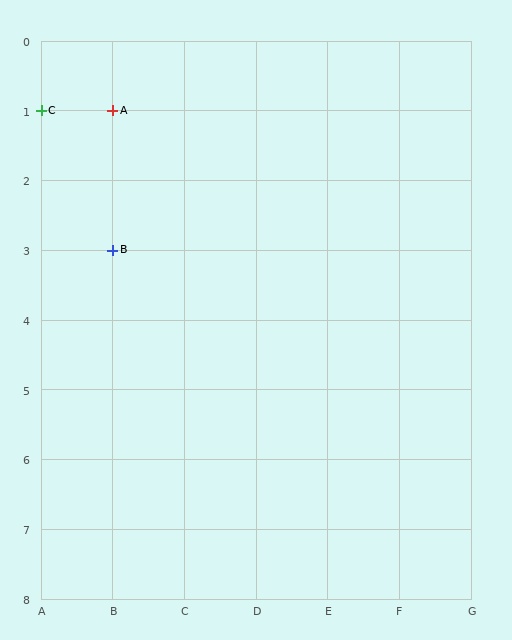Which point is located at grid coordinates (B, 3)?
Point B is at (B, 3).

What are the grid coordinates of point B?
Point B is at grid coordinates (B, 3).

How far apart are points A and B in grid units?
Points A and B are 2 rows apart.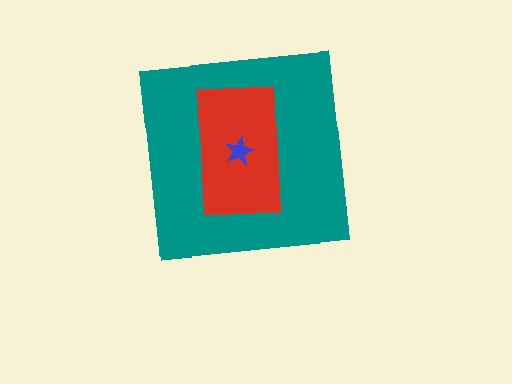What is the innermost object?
The blue star.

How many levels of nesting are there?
3.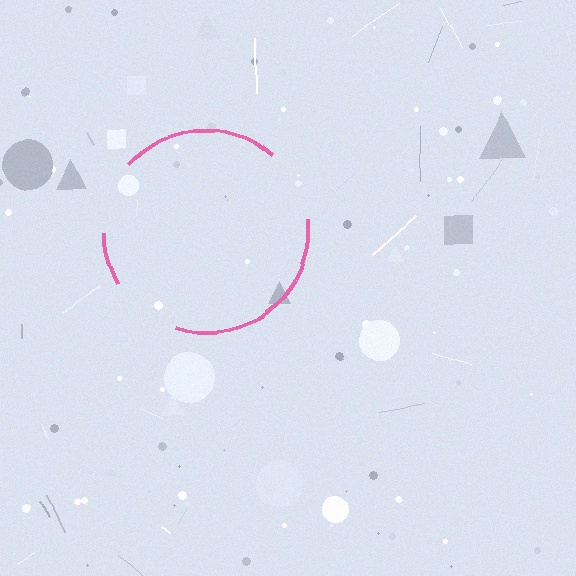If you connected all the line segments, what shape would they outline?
They would outline a circle.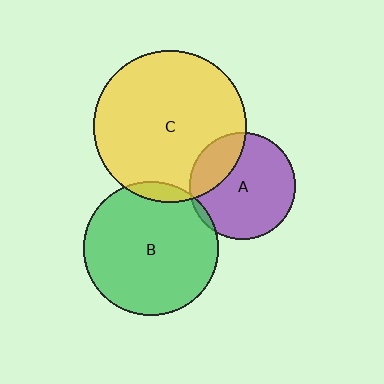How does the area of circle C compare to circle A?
Approximately 2.0 times.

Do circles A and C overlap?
Yes.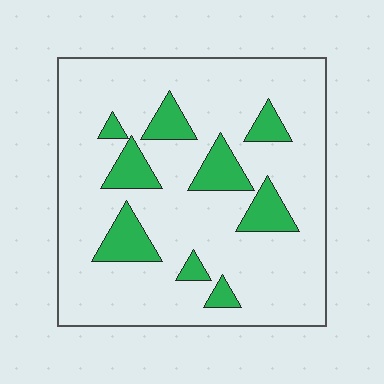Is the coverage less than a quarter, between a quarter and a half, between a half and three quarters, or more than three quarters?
Less than a quarter.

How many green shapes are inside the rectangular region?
9.